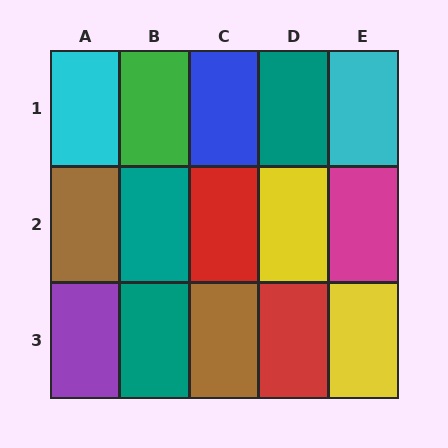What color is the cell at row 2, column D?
Yellow.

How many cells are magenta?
1 cell is magenta.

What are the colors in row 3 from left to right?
Purple, teal, brown, red, yellow.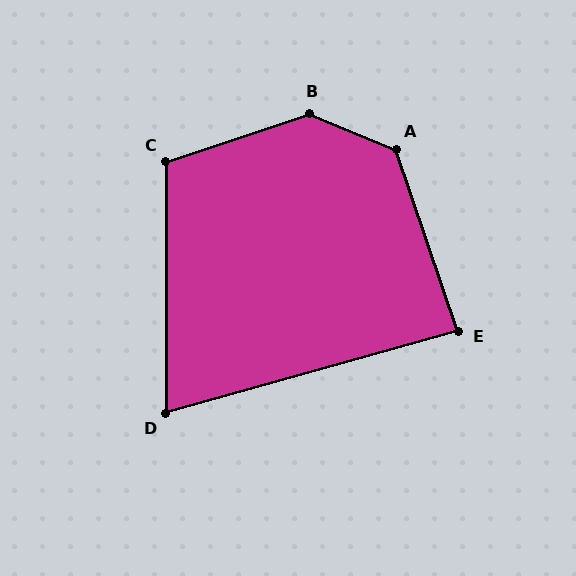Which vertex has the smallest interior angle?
D, at approximately 74 degrees.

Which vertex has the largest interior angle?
B, at approximately 139 degrees.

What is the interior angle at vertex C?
Approximately 109 degrees (obtuse).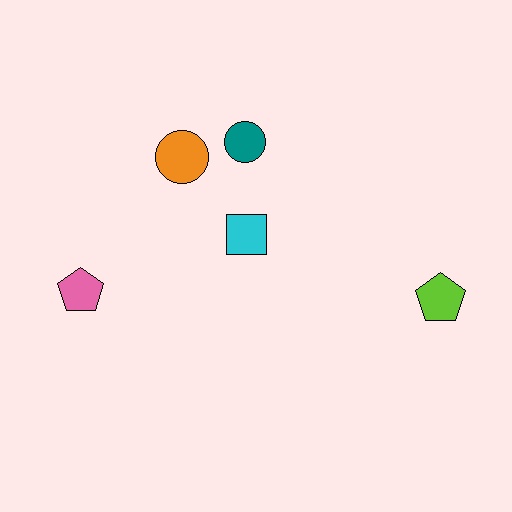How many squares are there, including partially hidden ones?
There is 1 square.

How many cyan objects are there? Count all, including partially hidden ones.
There is 1 cyan object.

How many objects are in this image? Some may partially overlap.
There are 5 objects.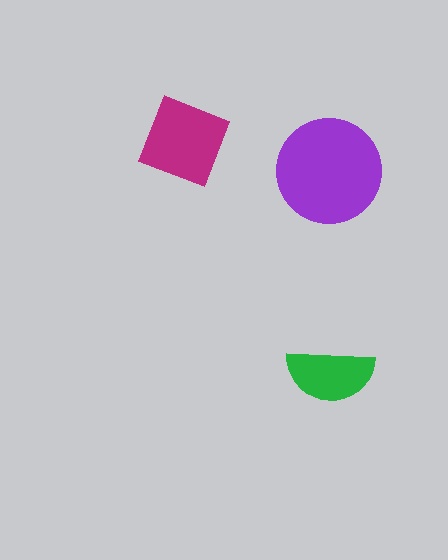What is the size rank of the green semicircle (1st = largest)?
3rd.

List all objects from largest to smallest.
The purple circle, the magenta diamond, the green semicircle.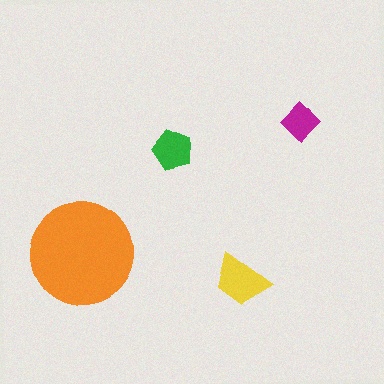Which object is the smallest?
The magenta diamond.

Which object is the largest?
The orange circle.